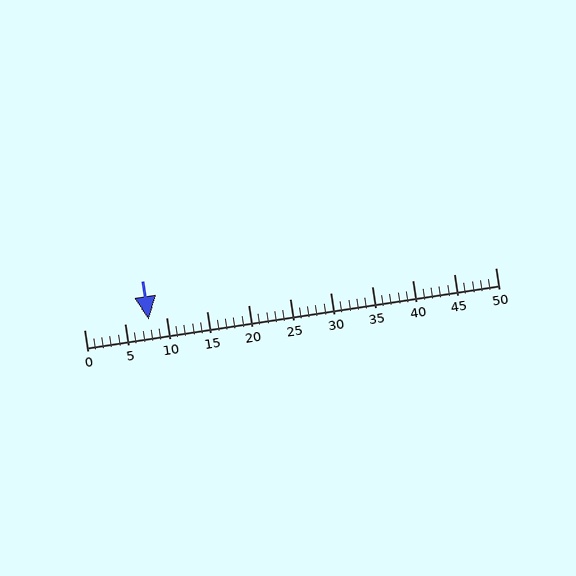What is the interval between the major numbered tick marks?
The major tick marks are spaced 5 units apart.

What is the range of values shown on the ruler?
The ruler shows values from 0 to 50.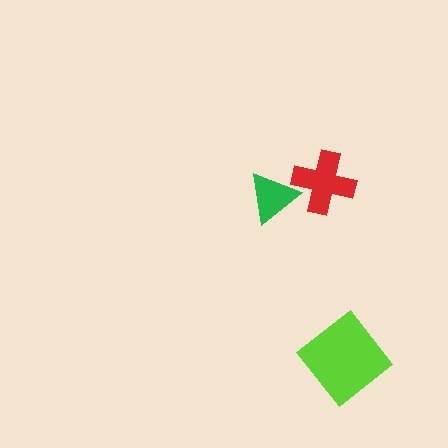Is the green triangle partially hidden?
Yes, it is partially covered by another shape.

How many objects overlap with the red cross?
1 object overlaps with the red cross.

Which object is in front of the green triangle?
The red cross is in front of the green triangle.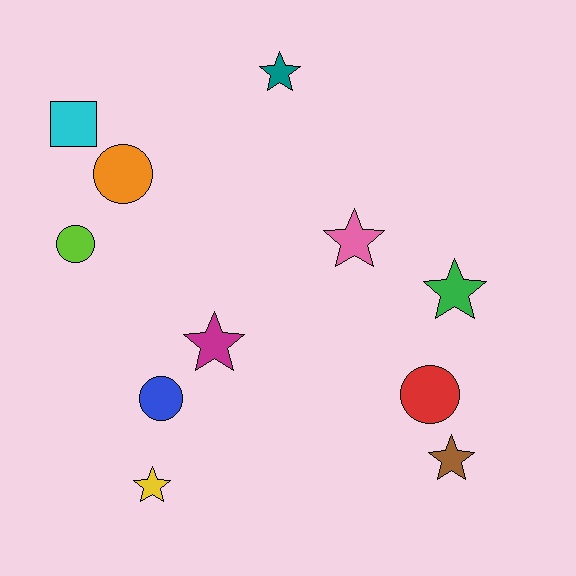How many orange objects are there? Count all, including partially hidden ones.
There is 1 orange object.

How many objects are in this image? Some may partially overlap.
There are 11 objects.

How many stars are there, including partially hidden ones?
There are 6 stars.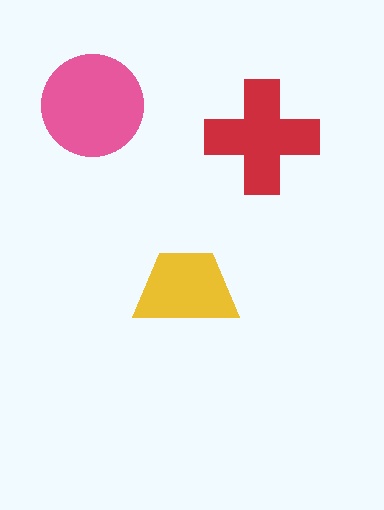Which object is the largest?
The pink circle.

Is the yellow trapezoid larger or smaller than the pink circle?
Smaller.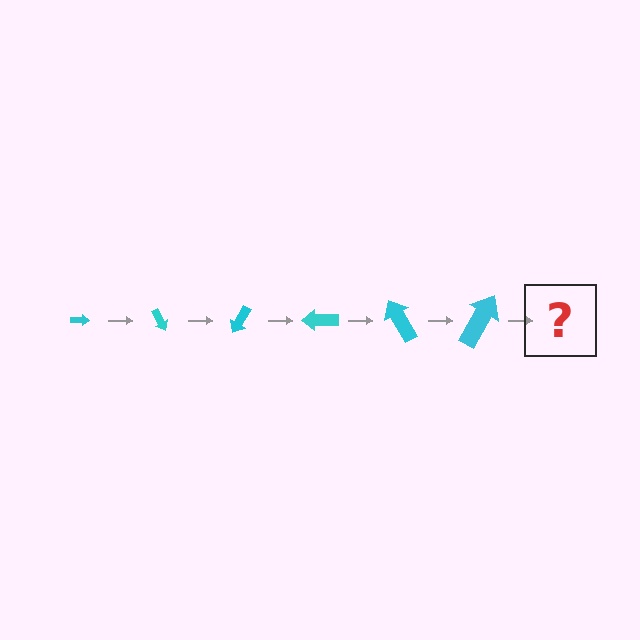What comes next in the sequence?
The next element should be an arrow, larger than the previous one and rotated 360 degrees from the start.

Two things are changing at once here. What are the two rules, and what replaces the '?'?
The two rules are that the arrow grows larger each step and it rotates 60 degrees each step. The '?' should be an arrow, larger than the previous one and rotated 360 degrees from the start.